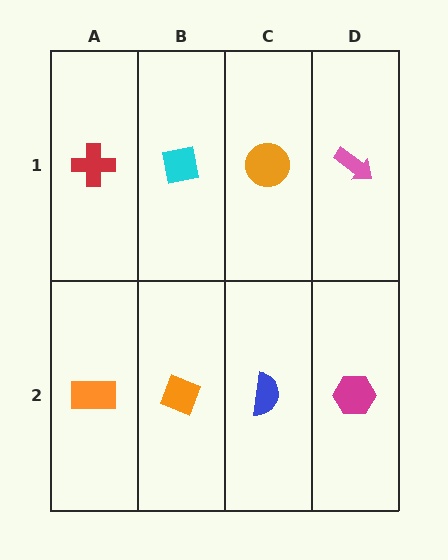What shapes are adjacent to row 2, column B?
A cyan square (row 1, column B), an orange rectangle (row 2, column A), a blue semicircle (row 2, column C).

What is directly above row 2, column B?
A cyan square.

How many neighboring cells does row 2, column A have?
2.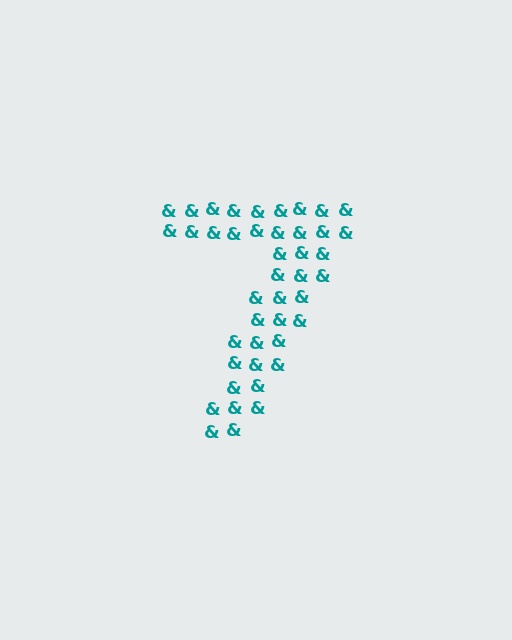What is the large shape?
The large shape is the digit 7.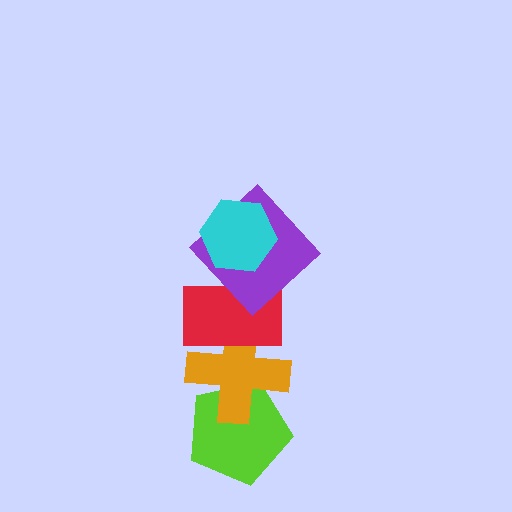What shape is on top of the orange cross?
The red rectangle is on top of the orange cross.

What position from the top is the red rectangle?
The red rectangle is 3rd from the top.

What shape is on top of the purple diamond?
The cyan hexagon is on top of the purple diamond.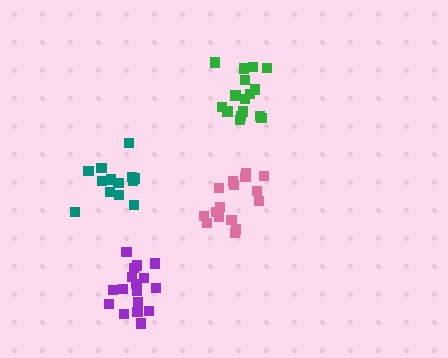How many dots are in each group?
Group 1: 17 dots, Group 2: 14 dots, Group 3: 17 dots, Group 4: 16 dots (64 total).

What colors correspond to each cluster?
The clusters are colored: pink, teal, purple, green.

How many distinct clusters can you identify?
There are 4 distinct clusters.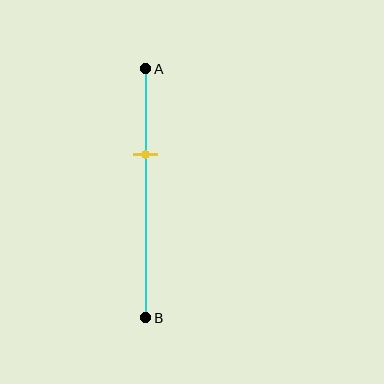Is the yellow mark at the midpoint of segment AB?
No, the mark is at about 35% from A, not at the 50% midpoint.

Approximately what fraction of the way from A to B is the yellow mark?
The yellow mark is approximately 35% of the way from A to B.